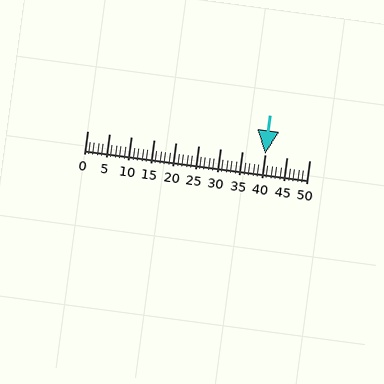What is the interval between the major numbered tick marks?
The major tick marks are spaced 5 units apart.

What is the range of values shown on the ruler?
The ruler shows values from 0 to 50.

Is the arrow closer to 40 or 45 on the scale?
The arrow is closer to 40.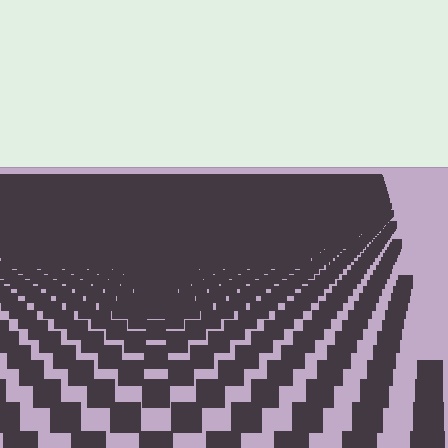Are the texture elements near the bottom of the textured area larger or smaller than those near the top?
Larger. Near the bottom, elements are closer to the viewer and appear at a bigger on-screen size.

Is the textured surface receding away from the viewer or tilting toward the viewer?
The surface is receding away from the viewer. Texture elements get smaller and denser toward the top.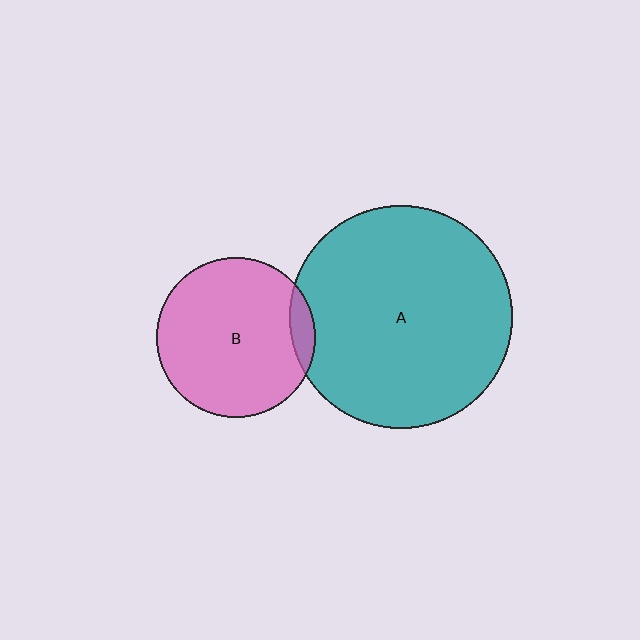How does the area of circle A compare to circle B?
Approximately 2.0 times.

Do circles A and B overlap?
Yes.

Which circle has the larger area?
Circle A (teal).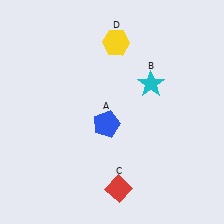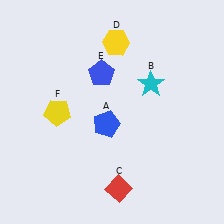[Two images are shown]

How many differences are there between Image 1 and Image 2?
There are 2 differences between the two images.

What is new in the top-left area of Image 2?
A blue pentagon (E) was added in the top-left area of Image 2.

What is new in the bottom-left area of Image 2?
A yellow pentagon (F) was added in the bottom-left area of Image 2.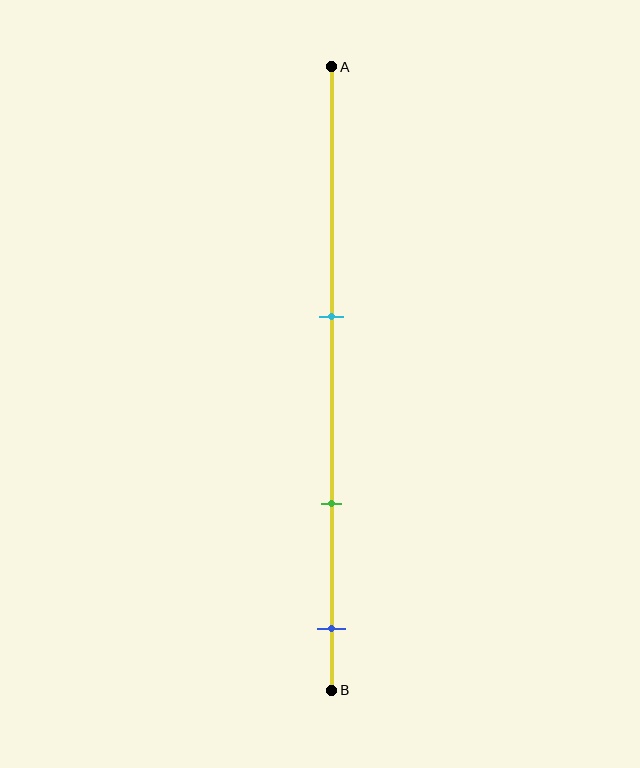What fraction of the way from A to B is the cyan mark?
The cyan mark is approximately 40% (0.4) of the way from A to B.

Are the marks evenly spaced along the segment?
Yes, the marks are approximately evenly spaced.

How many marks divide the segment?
There are 3 marks dividing the segment.